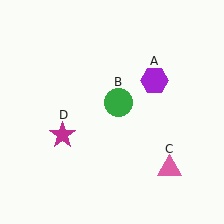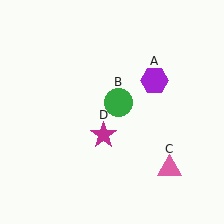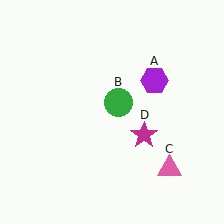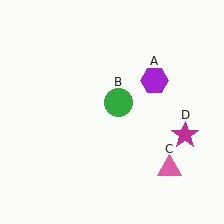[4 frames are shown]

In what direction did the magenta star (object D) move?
The magenta star (object D) moved right.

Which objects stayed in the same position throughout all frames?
Purple hexagon (object A) and green circle (object B) and pink triangle (object C) remained stationary.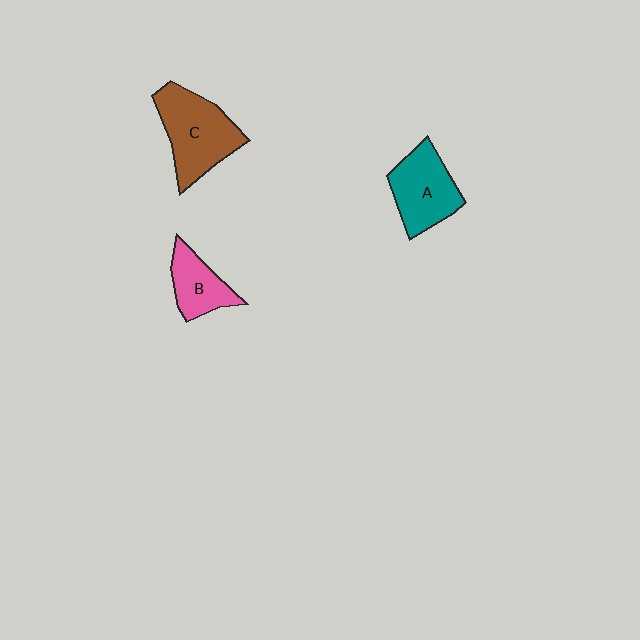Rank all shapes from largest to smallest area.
From largest to smallest: C (brown), A (teal), B (pink).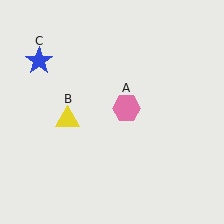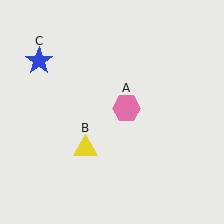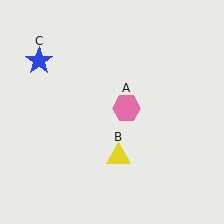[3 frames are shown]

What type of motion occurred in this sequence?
The yellow triangle (object B) rotated counterclockwise around the center of the scene.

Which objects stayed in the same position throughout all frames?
Pink hexagon (object A) and blue star (object C) remained stationary.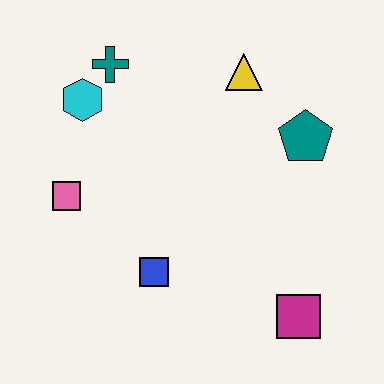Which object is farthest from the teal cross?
The magenta square is farthest from the teal cross.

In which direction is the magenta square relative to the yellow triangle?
The magenta square is below the yellow triangle.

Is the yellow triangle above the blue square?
Yes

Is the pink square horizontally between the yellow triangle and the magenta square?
No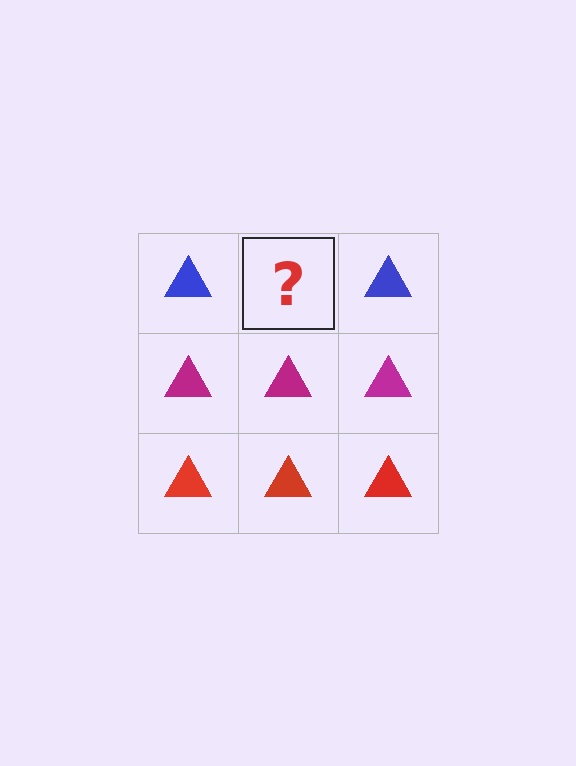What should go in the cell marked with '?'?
The missing cell should contain a blue triangle.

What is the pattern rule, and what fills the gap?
The rule is that each row has a consistent color. The gap should be filled with a blue triangle.